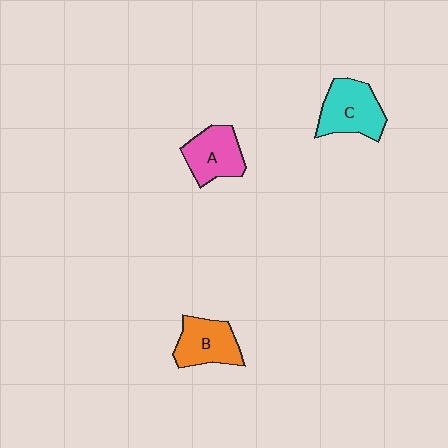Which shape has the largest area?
Shape C (cyan).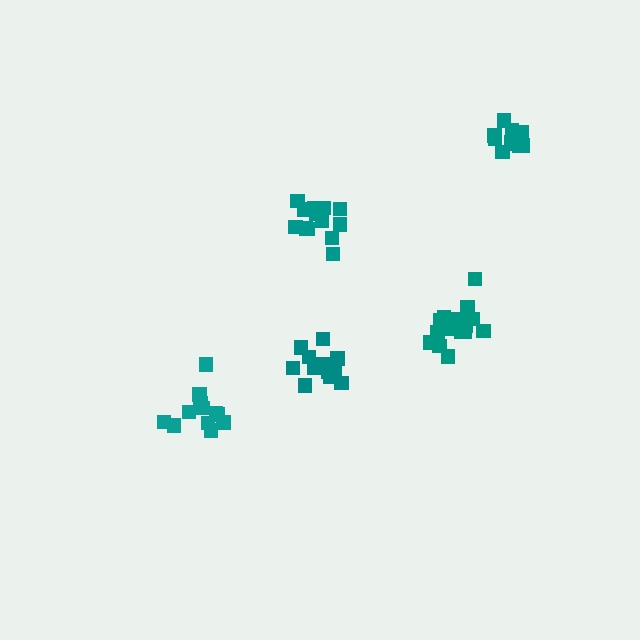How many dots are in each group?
Group 1: 12 dots, Group 2: 17 dots, Group 3: 12 dots, Group 4: 14 dots, Group 5: 16 dots (71 total).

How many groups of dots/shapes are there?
There are 5 groups.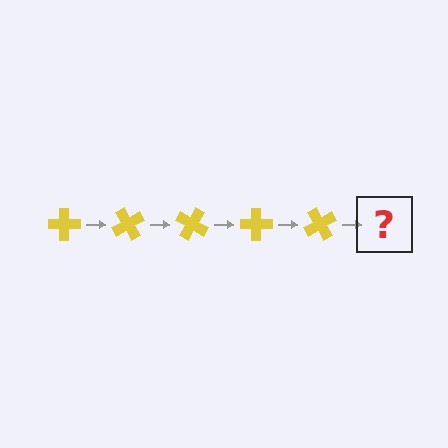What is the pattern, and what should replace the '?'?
The pattern is that the cross rotates 60 degrees each step. The '?' should be a yellow cross rotated 300 degrees.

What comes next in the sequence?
The next element should be a yellow cross rotated 300 degrees.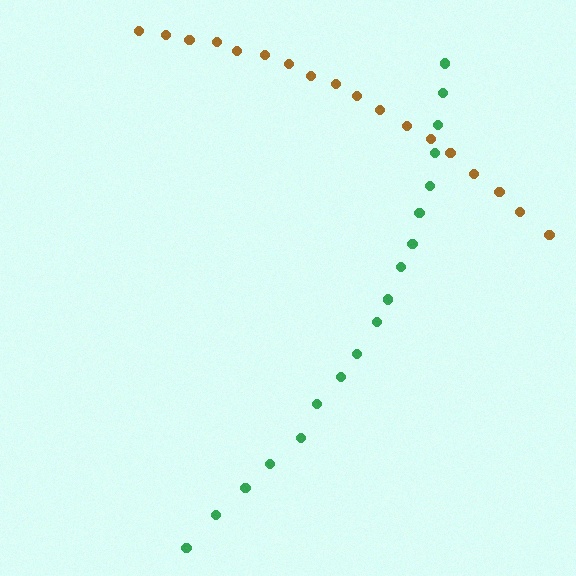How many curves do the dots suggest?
There are 2 distinct paths.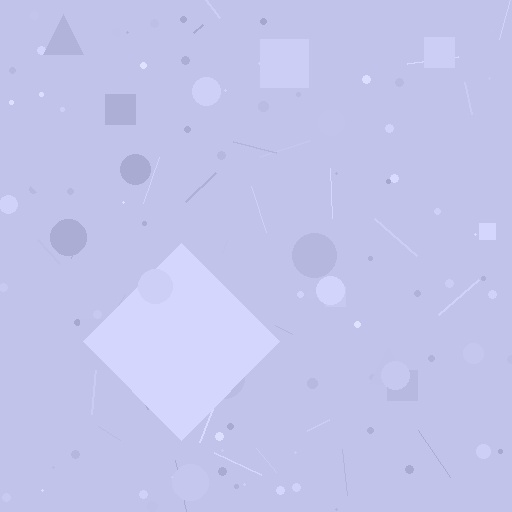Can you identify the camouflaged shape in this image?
The camouflaged shape is a diamond.